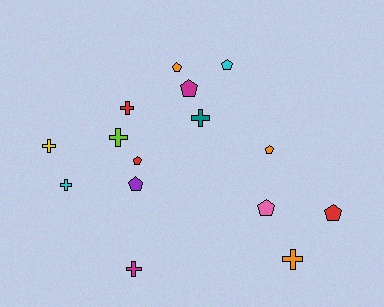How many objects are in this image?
There are 15 objects.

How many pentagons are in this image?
There are 8 pentagons.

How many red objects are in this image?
There are 3 red objects.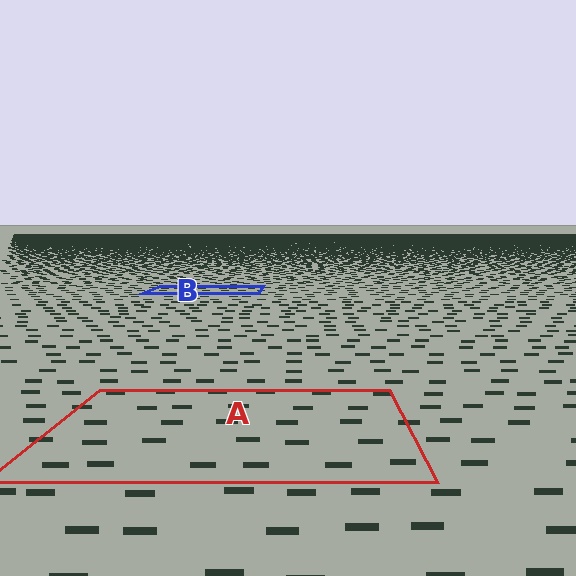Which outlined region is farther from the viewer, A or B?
Region B is farther from the viewer — the texture elements inside it appear smaller and more densely packed.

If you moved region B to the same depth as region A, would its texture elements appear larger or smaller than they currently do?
They would appear larger. At a closer depth, the same texture elements are projected at a bigger on-screen size.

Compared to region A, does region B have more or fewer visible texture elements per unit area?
Region B has more texture elements per unit area — they are packed more densely because it is farther away.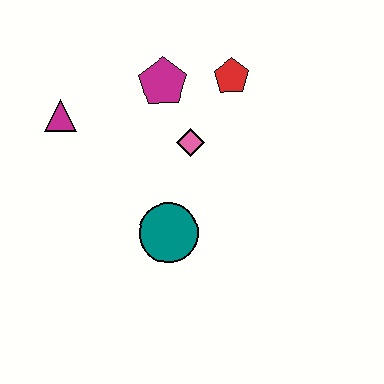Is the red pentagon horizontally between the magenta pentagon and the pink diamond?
No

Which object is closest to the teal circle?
The pink diamond is closest to the teal circle.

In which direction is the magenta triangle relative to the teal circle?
The magenta triangle is above the teal circle.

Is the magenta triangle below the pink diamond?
No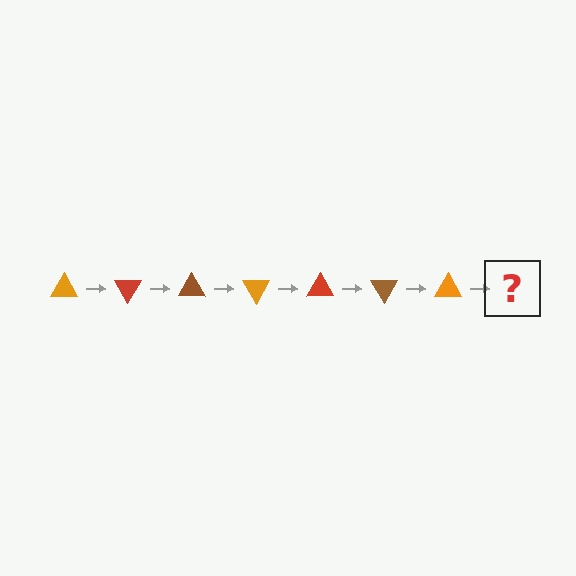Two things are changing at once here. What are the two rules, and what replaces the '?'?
The two rules are that it rotates 60 degrees each step and the color cycles through orange, red, and brown. The '?' should be a red triangle, rotated 420 degrees from the start.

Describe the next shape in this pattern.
It should be a red triangle, rotated 420 degrees from the start.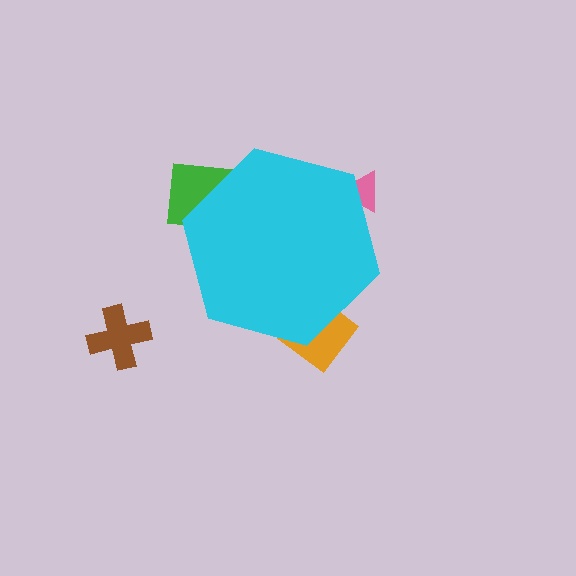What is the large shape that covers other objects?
A cyan hexagon.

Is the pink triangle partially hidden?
Yes, the pink triangle is partially hidden behind the cyan hexagon.